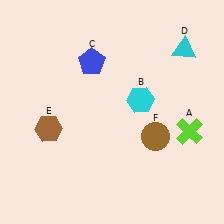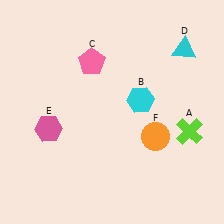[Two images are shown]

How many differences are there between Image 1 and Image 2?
There are 3 differences between the two images.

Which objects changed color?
C changed from blue to pink. E changed from brown to pink. F changed from brown to orange.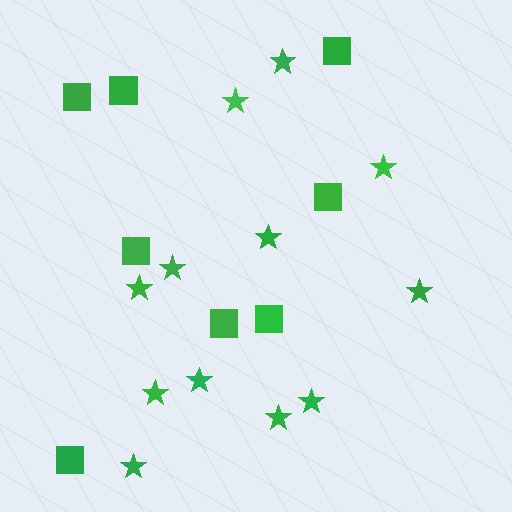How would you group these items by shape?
There are 2 groups: one group of stars (12) and one group of squares (8).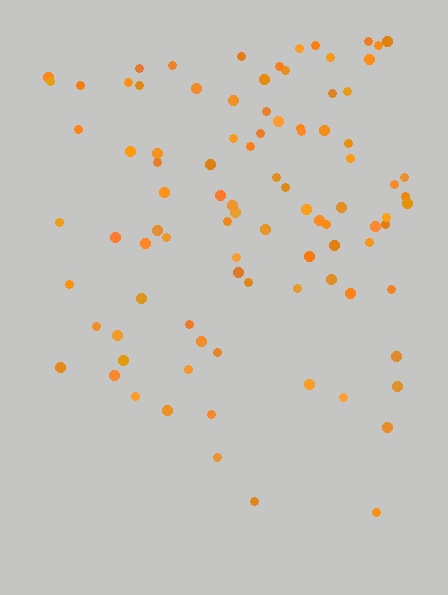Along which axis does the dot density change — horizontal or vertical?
Vertical.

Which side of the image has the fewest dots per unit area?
The bottom.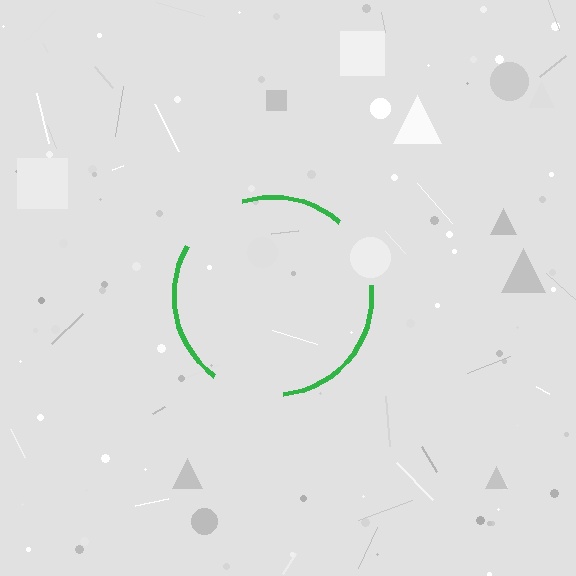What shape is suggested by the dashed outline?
The dashed outline suggests a circle.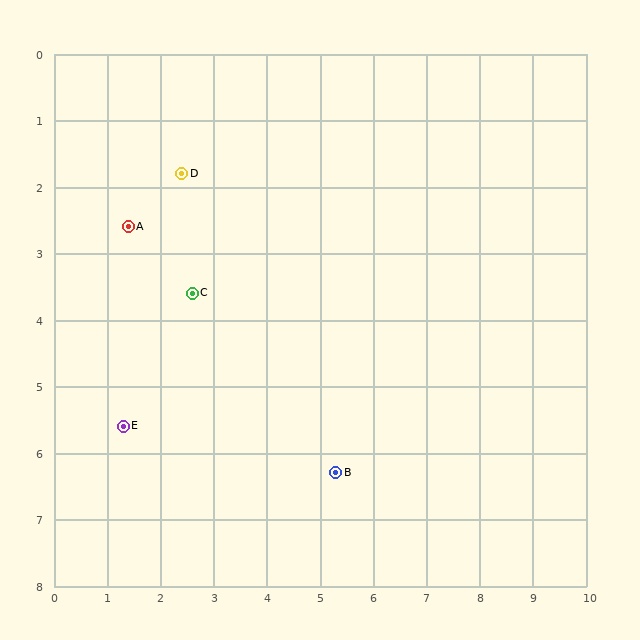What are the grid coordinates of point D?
Point D is at approximately (2.4, 1.8).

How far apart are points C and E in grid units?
Points C and E are about 2.4 grid units apart.